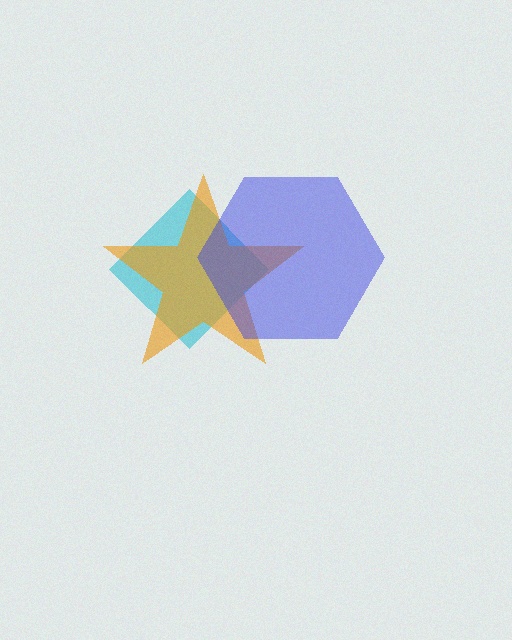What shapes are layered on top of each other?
The layered shapes are: a cyan diamond, an orange star, a blue hexagon.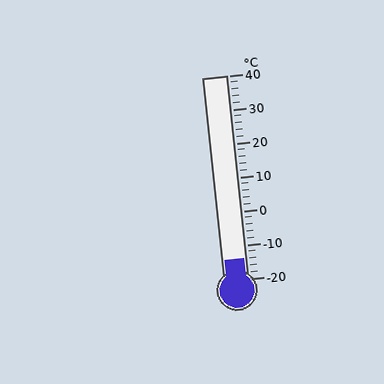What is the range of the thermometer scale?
The thermometer scale ranges from -20°C to 40°C.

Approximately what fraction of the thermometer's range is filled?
The thermometer is filled to approximately 10% of its range.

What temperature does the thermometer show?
The thermometer shows approximately -14°C.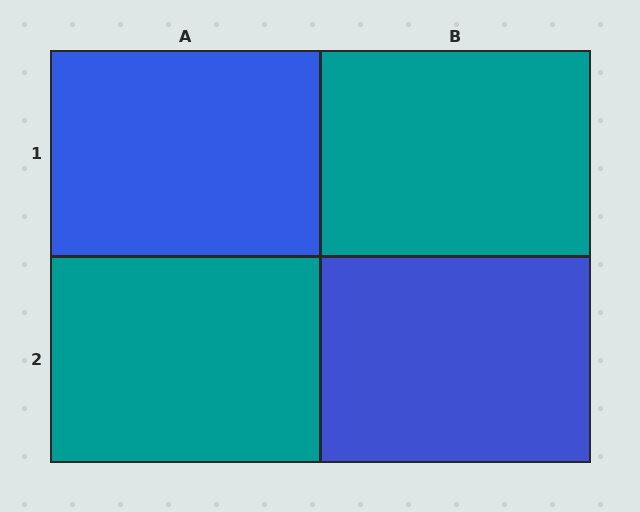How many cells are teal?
2 cells are teal.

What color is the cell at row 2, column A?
Teal.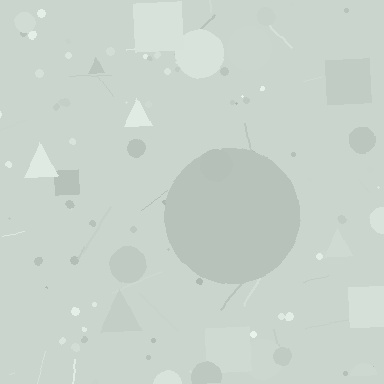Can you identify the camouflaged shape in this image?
The camouflaged shape is a circle.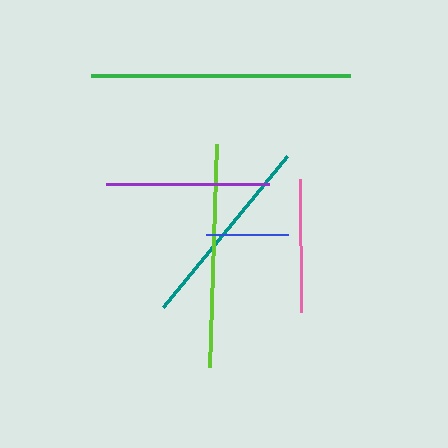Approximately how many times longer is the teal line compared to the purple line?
The teal line is approximately 1.2 times the length of the purple line.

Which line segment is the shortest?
The blue line is the shortest at approximately 82 pixels.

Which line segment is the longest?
The green line is the longest at approximately 259 pixels.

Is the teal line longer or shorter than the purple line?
The teal line is longer than the purple line.